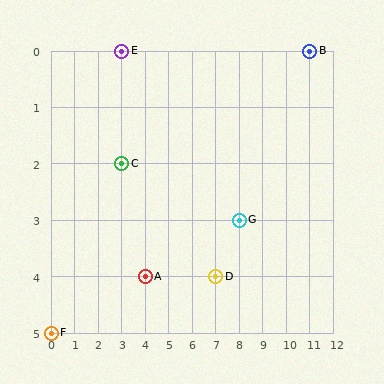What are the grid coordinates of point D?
Point D is at grid coordinates (7, 4).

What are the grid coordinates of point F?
Point F is at grid coordinates (0, 5).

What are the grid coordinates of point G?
Point G is at grid coordinates (8, 3).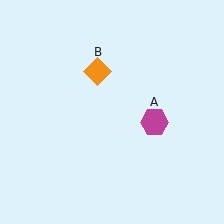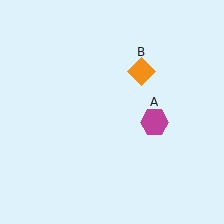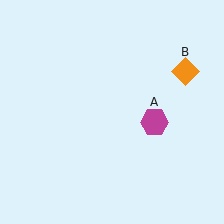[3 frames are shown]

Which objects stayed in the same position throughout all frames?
Magenta hexagon (object A) remained stationary.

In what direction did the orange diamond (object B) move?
The orange diamond (object B) moved right.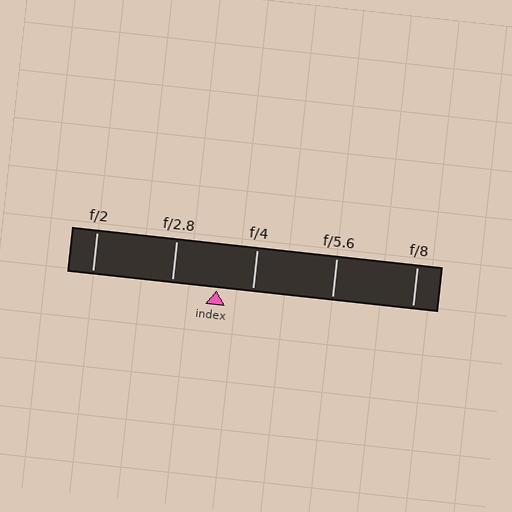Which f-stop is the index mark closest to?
The index mark is closest to f/4.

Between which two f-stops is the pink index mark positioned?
The index mark is between f/2.8 and f/4.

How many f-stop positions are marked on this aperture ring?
There are 5 f-stop positions marked.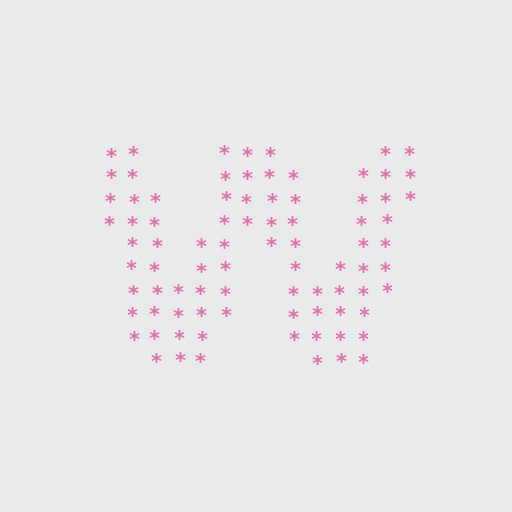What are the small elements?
The small elements are asterisks.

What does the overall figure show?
The overall figure shows the letter W.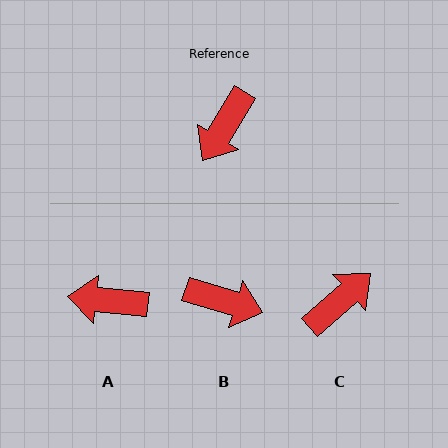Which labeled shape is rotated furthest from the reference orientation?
C, about 163 degrees away.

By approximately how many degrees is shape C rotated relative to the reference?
Approximately 163 degrees counter-clockwise.